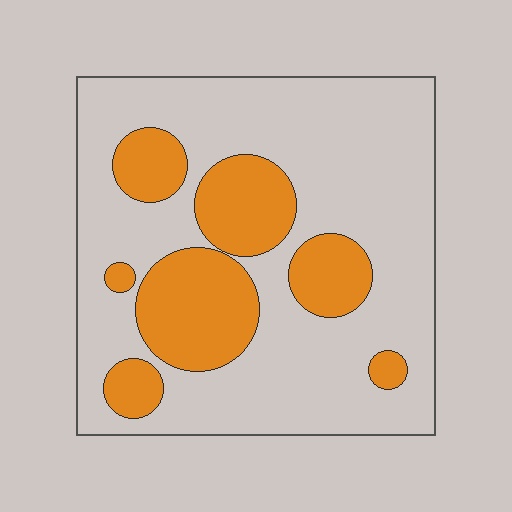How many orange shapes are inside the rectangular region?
7.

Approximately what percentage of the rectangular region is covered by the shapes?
Approximately 30%.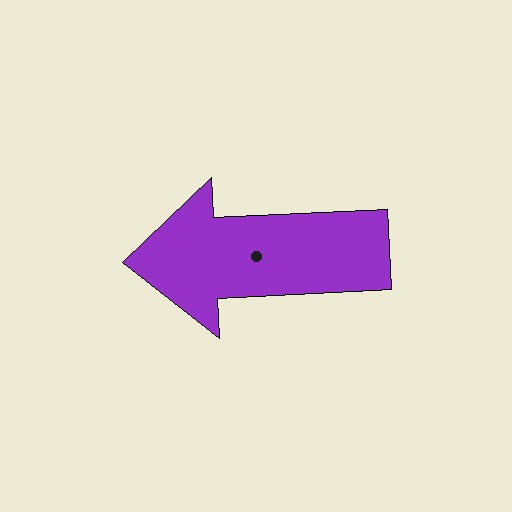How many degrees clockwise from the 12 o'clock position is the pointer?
Approximately 267 degrees.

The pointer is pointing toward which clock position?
Roughly 9 o'clock.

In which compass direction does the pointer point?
West.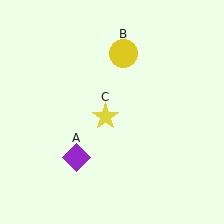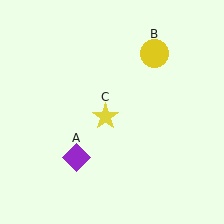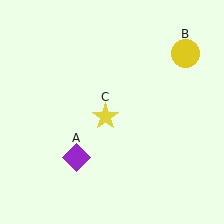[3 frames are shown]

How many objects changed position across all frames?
1 object changed position: yellow circle (object B).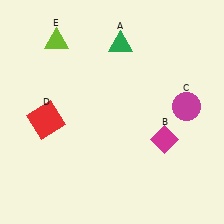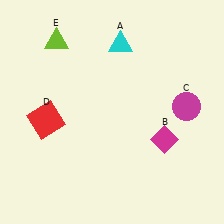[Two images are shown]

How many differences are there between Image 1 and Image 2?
There is 1 difference between the two images.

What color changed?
The triangle (A) changed from green in Image 1 to cyan in Image 2.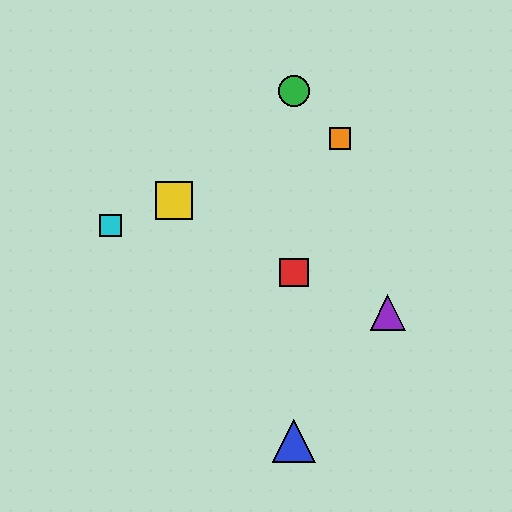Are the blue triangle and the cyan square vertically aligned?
No, the blue triangle is at x≈294 and the cyan square is at x≈110.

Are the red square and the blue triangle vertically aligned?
Yes, both are at x≈294.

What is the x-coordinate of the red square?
The red square is at x≈294.